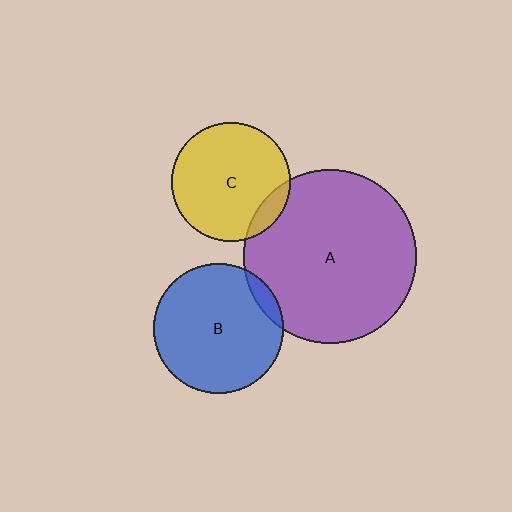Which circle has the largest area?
Circle A (purple).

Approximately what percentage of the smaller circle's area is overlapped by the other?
Approximately 5%.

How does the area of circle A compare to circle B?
Approximately 1.8 times.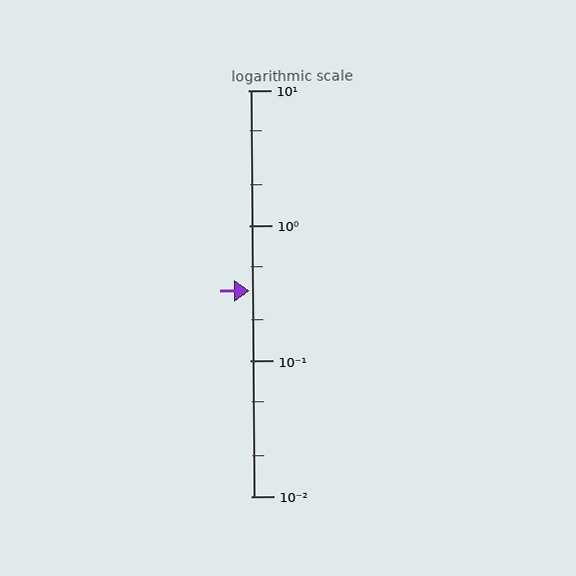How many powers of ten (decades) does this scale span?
The scale spans 3 decades, from 0.01 to 10.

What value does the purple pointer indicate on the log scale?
The pointer indicates approximately 0.33.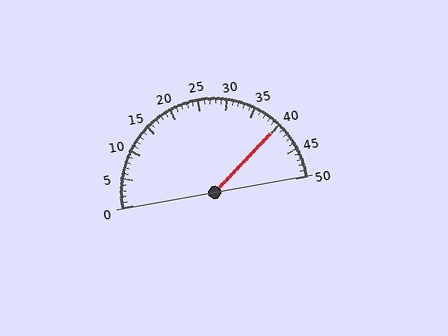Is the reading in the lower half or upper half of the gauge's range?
The reading is in the upper half of the range (0 to 50).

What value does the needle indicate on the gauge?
The needle indicates approximately 40.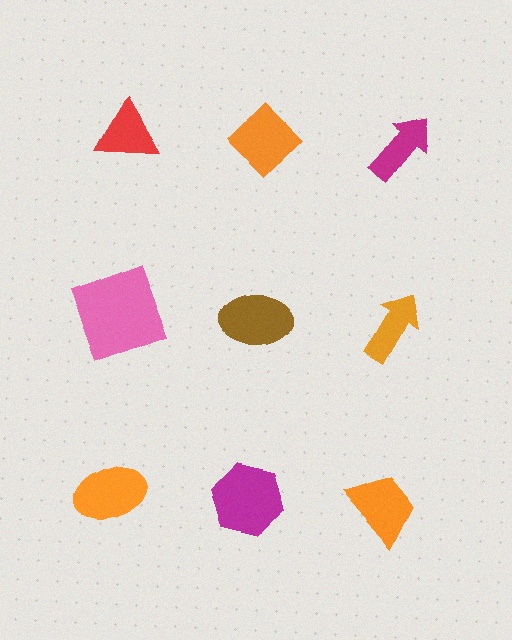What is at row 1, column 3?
A magenta arrow.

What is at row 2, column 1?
A pink square.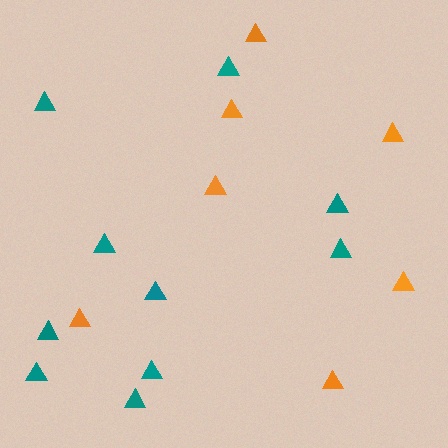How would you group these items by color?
There are 2 groups: one group of teal triangles (10) and one group of orange triangles (7).